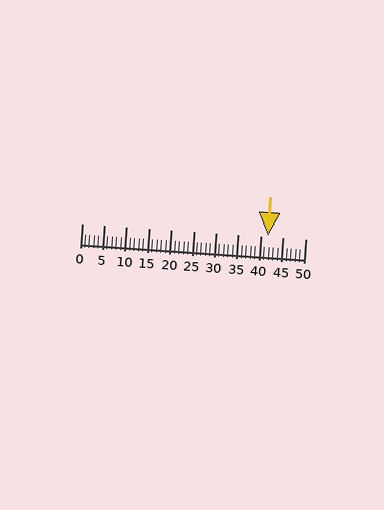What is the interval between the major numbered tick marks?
The major tick marks are spaced 5 units apart.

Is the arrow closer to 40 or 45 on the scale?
The arrow is closer to 40.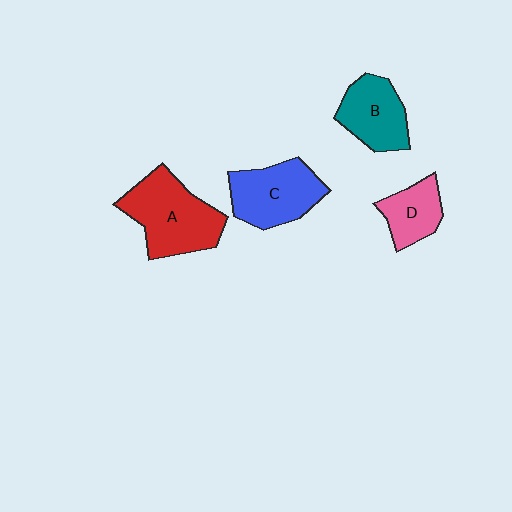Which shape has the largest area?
Shape A (red).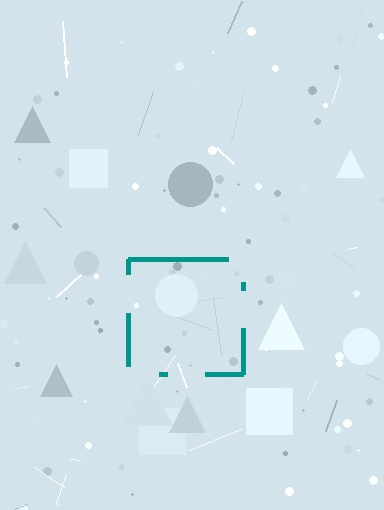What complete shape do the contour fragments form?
The contour fragments form a square.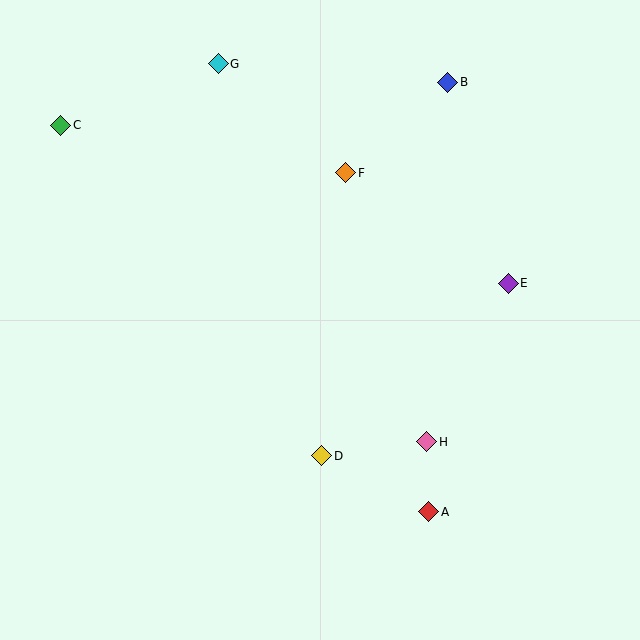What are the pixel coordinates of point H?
Point H is at (427, 442).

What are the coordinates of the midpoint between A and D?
The midpoint between A and D is at (375, 484).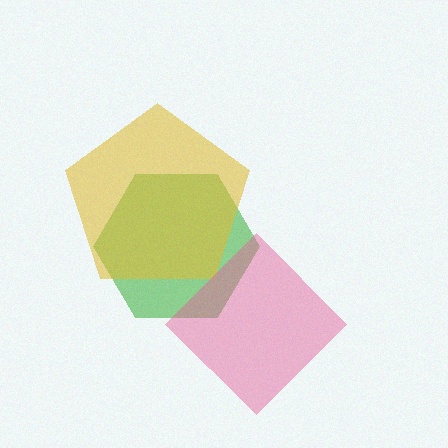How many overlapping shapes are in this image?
There are 3 overlapping shapes in the image.